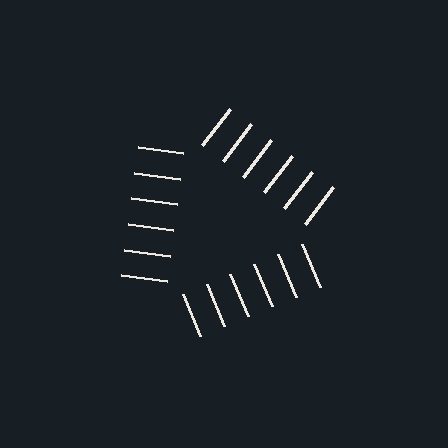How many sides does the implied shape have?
3 sides — the line-ends trace a triangle.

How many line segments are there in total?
18 — 6 along each of the 3 edges.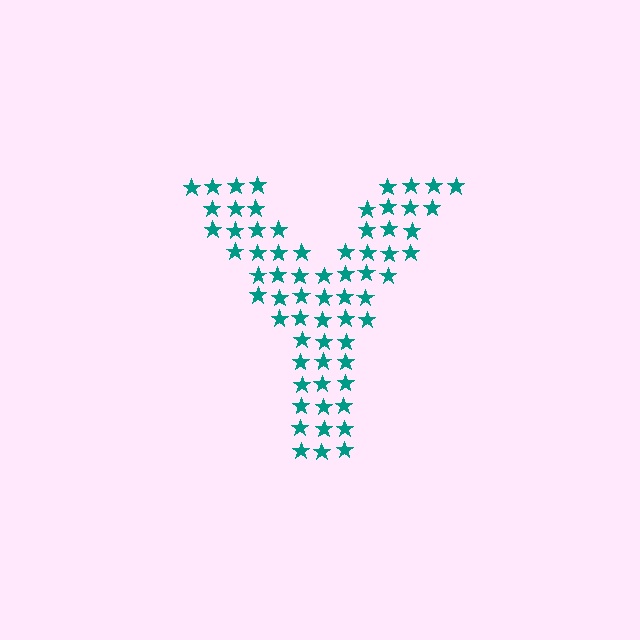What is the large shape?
The large shape is the letter Y.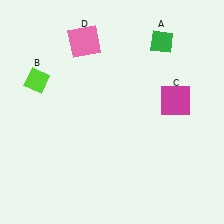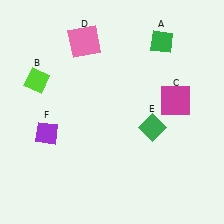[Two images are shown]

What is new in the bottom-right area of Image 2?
A green diamond (E) was added in the bottom-right area of Image 2.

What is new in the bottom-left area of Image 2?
A purple diamond (F) was added in the bottom-left area of Image 2.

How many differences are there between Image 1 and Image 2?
There are 2 differences between the two images.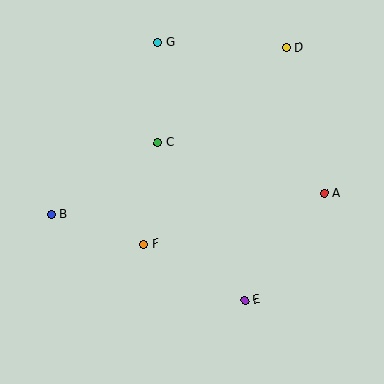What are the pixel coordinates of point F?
Point F is at (144, 244).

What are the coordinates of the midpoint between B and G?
The midpoint between B and G is at (104, 128).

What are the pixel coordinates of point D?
Point D is at (286, 48).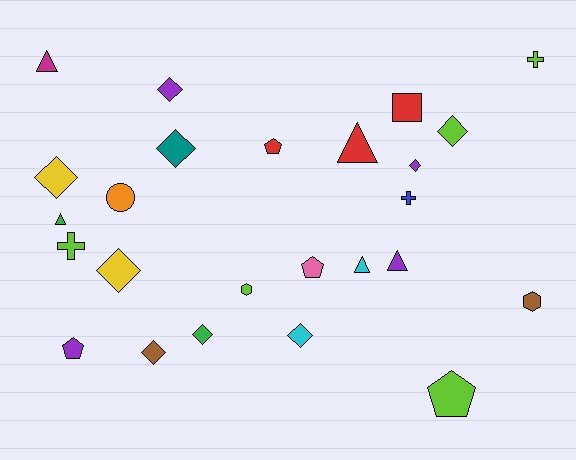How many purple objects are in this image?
There are 4 purple objects.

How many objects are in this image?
There are 25 objects.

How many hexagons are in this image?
There are 2 hexagons.